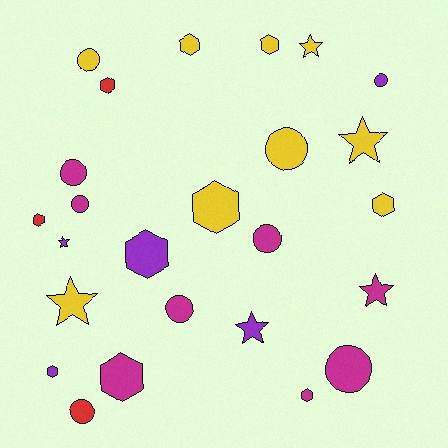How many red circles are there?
There is 1 red circle.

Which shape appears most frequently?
Hexagon, with 10 objects.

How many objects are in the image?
There are 25 objects.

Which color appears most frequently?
Yellow, with 9 objects.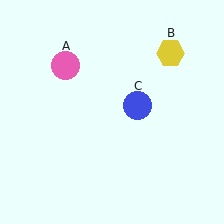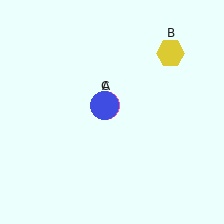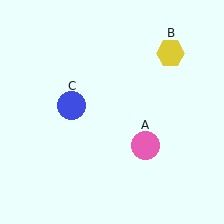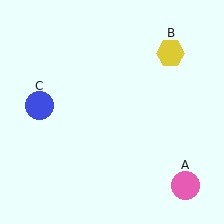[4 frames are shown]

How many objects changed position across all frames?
2 objects changed position: pink circle (object A), blue circle (object C).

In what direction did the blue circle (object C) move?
The blue circle (object C) moved left.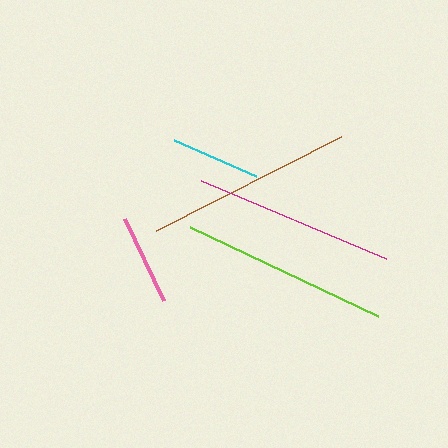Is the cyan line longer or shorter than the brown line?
The brown line is longer than the cyan line.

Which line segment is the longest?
The lime line is the longest at approximately 208 pixels.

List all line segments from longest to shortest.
From longest to shortest: lime, brown, magenta, pink, cyan.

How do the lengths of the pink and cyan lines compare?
The pink and cyan lines are approximately the same length.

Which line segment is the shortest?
The cyan line is the shortest at approximately 90 pixels.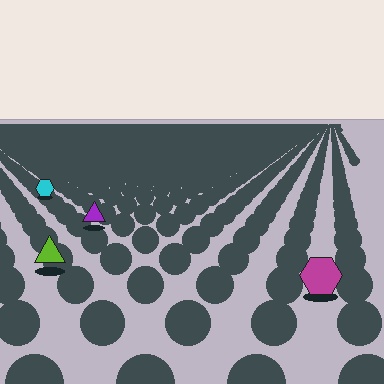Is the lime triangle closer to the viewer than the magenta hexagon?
No. The magenta hexagon is closer — you can tell from the texture gradient: the ground texture is coarser near it.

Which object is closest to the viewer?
The magenta hexagon is closest. The texture marks near it are larger and more spread out.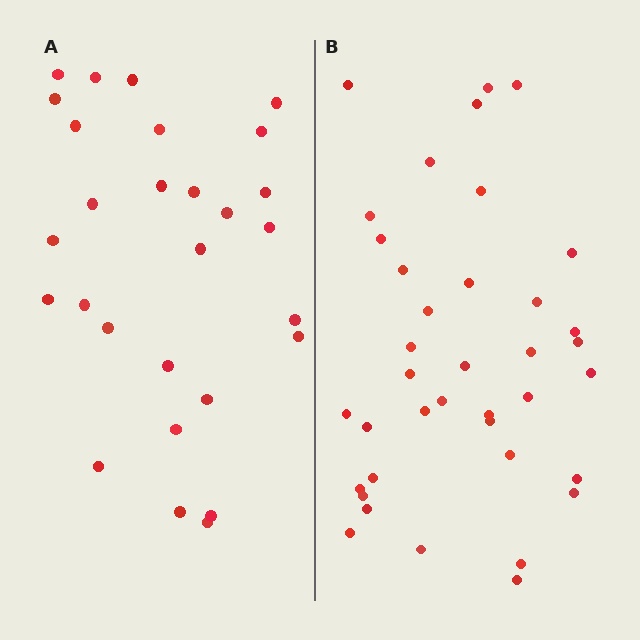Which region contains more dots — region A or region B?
Region B (the right region) has more dots.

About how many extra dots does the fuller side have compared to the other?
Region B has roughly 10 or so more dots than region A.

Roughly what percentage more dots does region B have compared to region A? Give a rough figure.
About 35% more.